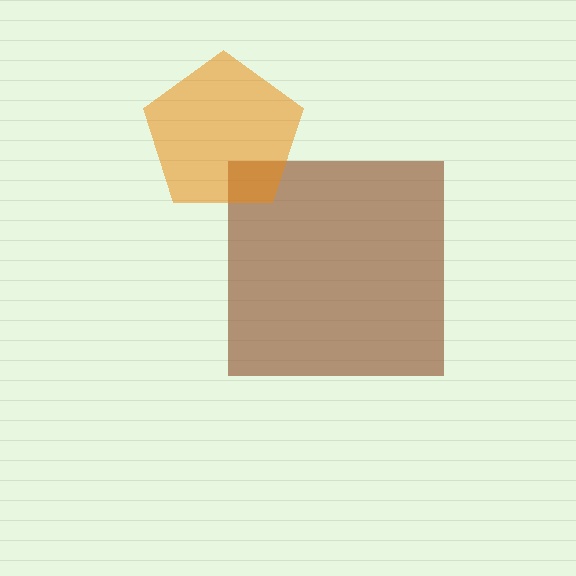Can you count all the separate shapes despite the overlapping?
Yes, there are 2 separate shapes.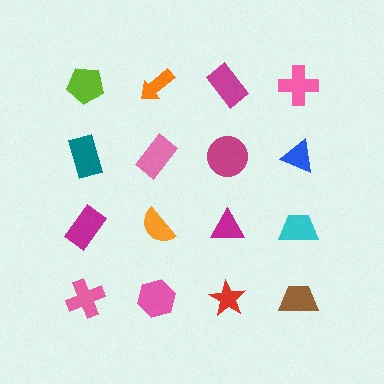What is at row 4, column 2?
A pink hexagon.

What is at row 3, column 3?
A magenta triangle.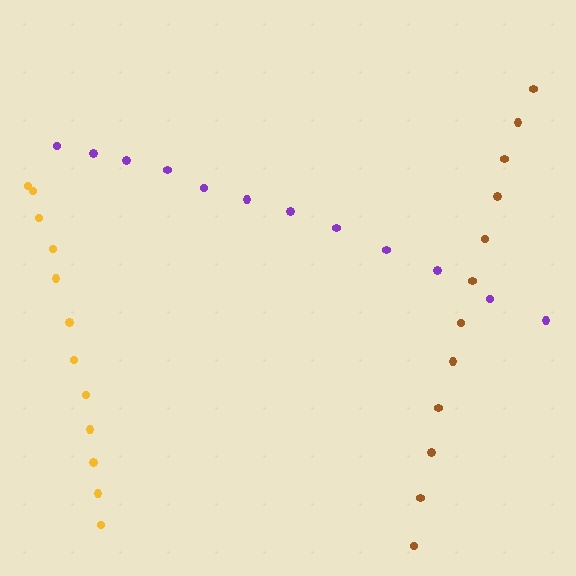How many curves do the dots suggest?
There are 3 distinct paths.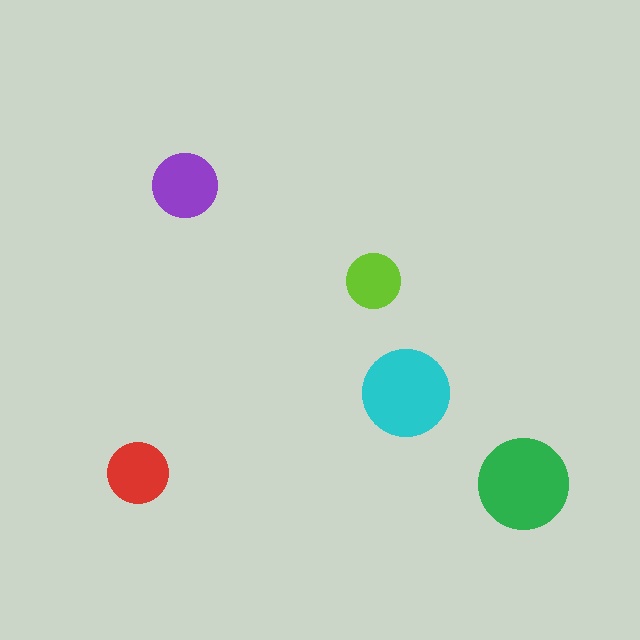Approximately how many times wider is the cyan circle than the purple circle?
About 1.5 times wider.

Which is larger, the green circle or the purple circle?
The green one.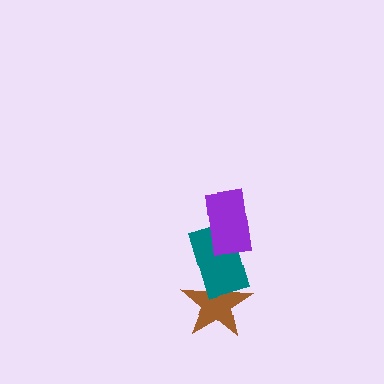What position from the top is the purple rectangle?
The purple rectangle is 1st from the top.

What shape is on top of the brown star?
The teal rectangle is on top of the brown star.